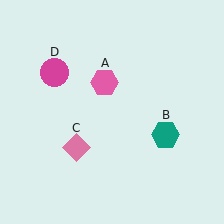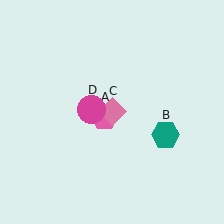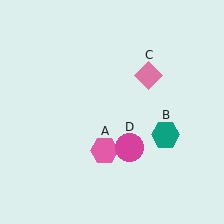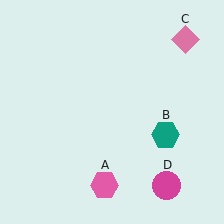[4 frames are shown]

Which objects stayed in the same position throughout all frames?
Teal hexagon (object B) remained stationary.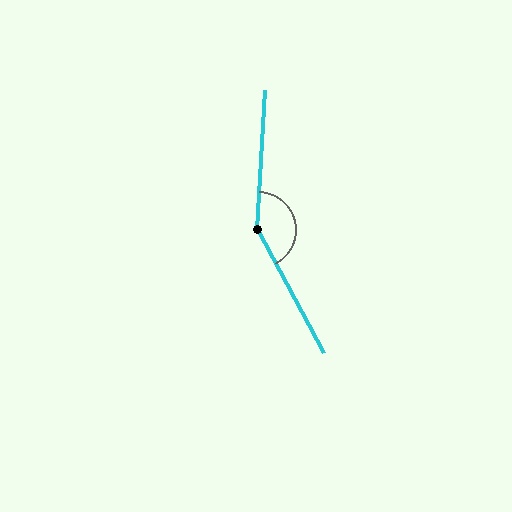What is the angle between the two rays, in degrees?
Approximately 148 degrees.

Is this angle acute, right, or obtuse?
It is obtuse.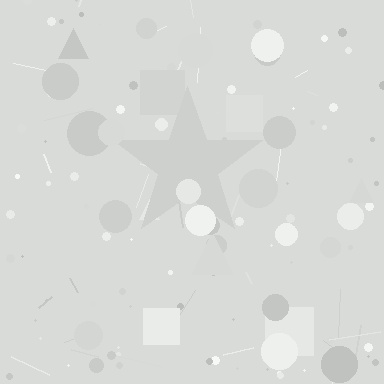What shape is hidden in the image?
A star is hidden in the image.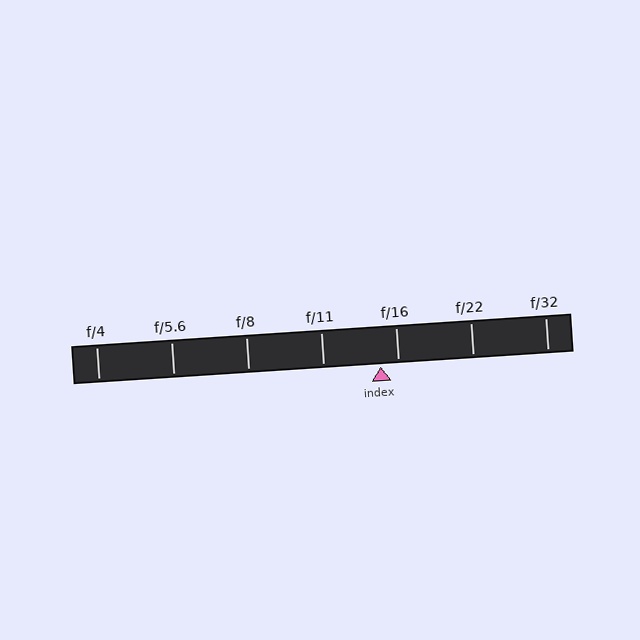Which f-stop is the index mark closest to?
The index mark is closest to f/16.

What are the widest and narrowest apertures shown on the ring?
The widest aperture shown is f/4 and the narrowest is f/32.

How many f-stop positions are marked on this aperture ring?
There are 7 f-stop positions marked.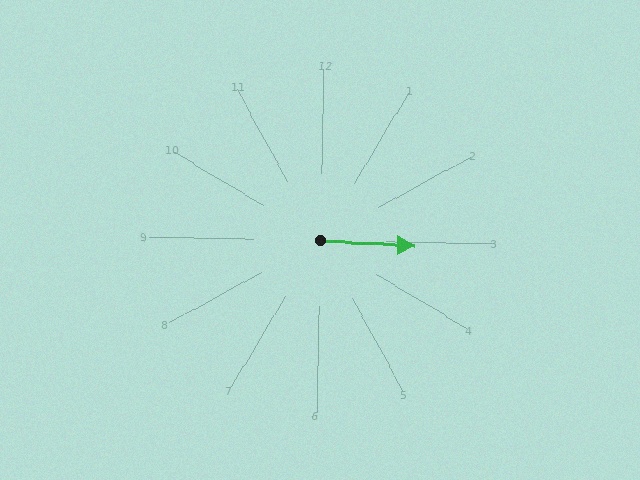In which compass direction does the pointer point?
East.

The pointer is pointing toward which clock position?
Roughly 3 o'clock.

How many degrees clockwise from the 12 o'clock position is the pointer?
Approximately 92 degrees.